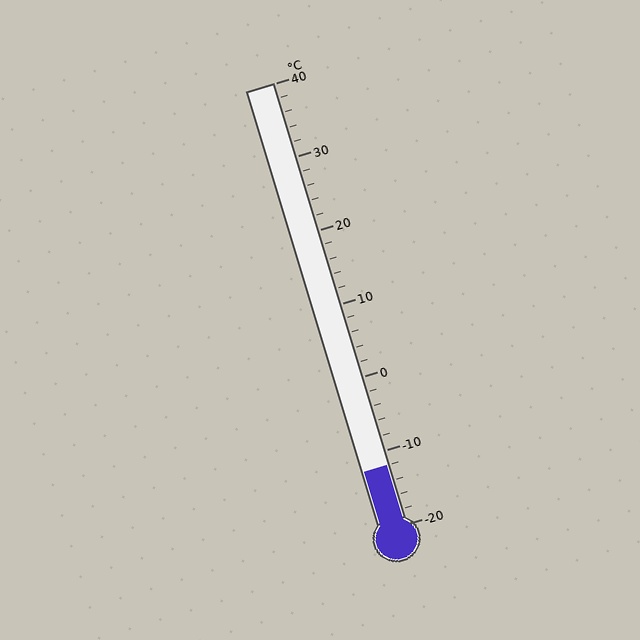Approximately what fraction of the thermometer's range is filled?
The thermometer is filled to approximately 15% of its range.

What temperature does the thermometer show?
The thermometer shows approximately -12°C.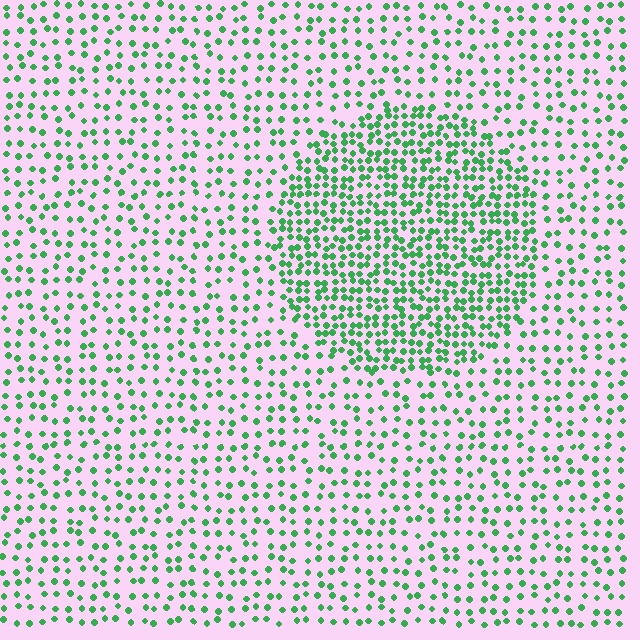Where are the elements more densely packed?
The elements are more densely packed inside the circle boundary.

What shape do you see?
I see a circle.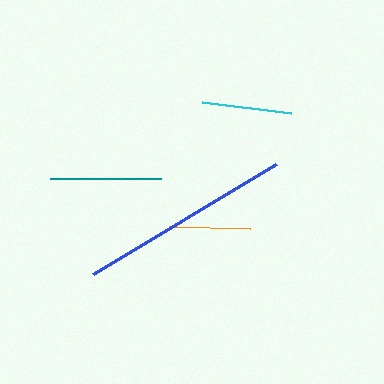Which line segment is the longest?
The blue line is the longest at approximately 214 pixels.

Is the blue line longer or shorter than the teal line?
The blue line is longer than the teal line.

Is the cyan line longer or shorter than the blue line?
The blue line is longer than the cyan line.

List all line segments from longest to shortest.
From longest to shortest: blue, teal, cyan, orange.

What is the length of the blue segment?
The blue segment is approximately 214 pixels long.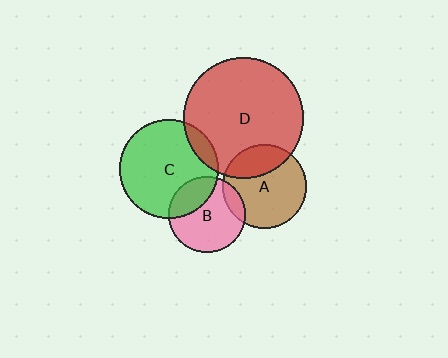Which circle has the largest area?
Circle D (red).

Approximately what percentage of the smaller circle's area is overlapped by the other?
Approximately 25%.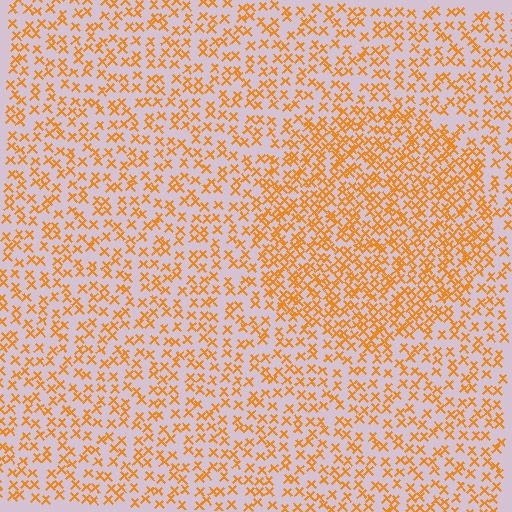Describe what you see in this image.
The image contains small orange elements arranged at two different densities. A circle-shaped region is visible where the elements are more densely packed than the surrounding area.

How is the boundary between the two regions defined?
The boundary is defined by a change in element density (approximately 1.8x ratio). All elements are the same color, size, and shape.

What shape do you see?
I see a circle.